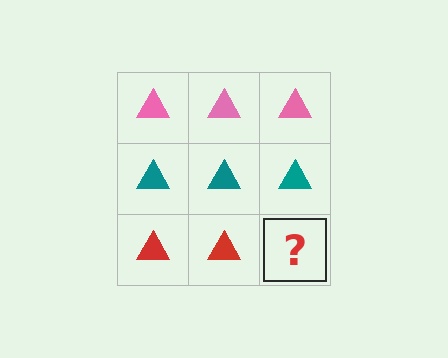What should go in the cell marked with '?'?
The missing cell should contain a red triangle.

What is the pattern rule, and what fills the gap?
The rule is that each row has a consistent color. The gap should be filled with a red triangle.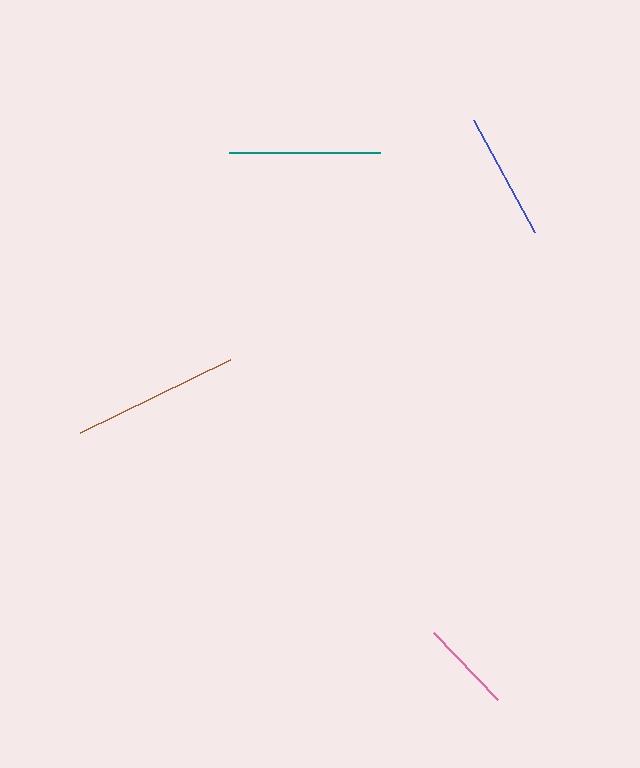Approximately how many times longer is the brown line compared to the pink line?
The brown line is approximately 1.8 times the length of the pink line.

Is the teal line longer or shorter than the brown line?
The brown line is longer than the teal line.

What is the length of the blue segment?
The blue segment is approximately 127 pixels long.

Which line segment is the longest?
The brown line is the longest at approximately 167 pixels.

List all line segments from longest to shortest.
From longest to shortest: brown, teal, blue, pink.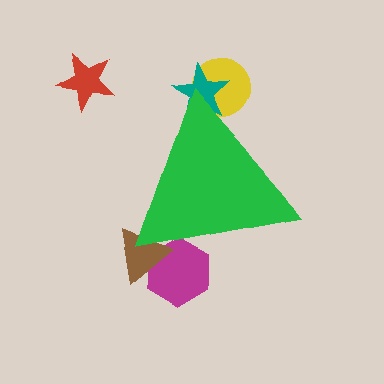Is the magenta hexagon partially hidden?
Yes, the magenta hexagon is partially hidden behind the green triangle.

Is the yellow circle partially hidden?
Yes, the yellow circle is partially hidden behind the green triangle.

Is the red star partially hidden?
No, the red star is fully visible.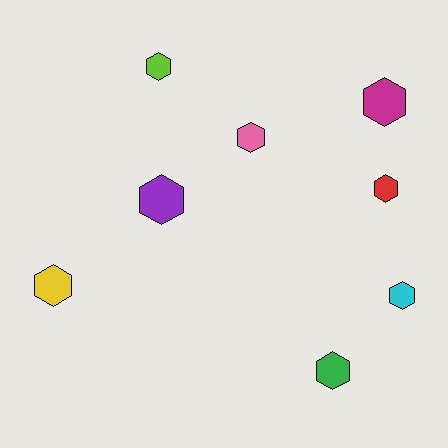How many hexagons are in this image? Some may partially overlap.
There are 8 hexagons.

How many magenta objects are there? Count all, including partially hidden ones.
There is 1 magenta object.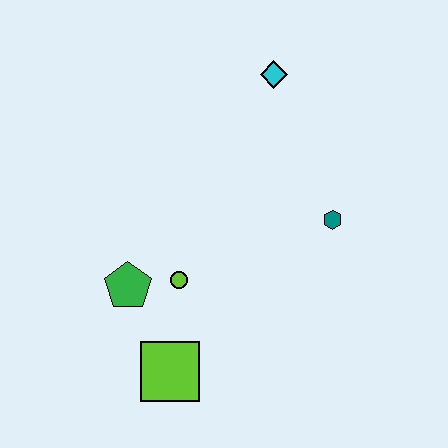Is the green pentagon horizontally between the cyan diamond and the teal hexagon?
No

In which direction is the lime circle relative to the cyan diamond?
The lime circle is below the cyan diamond.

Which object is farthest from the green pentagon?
The cyan diamond is farthest from the green pentagon.